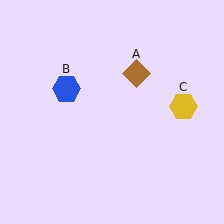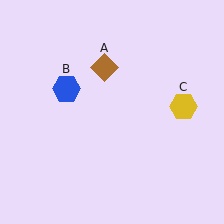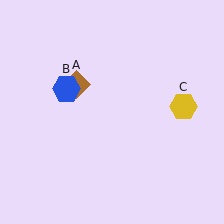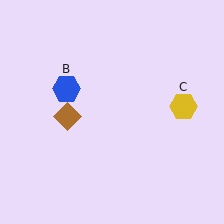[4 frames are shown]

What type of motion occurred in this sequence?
The brown diamond (object A) rotated counterclockwise around the center of the scene.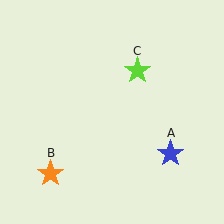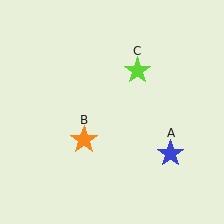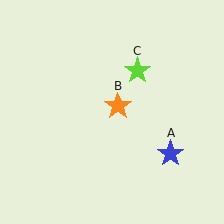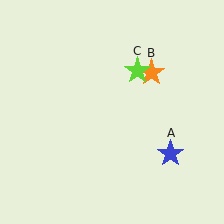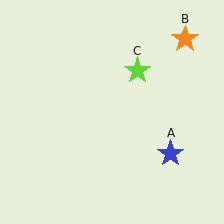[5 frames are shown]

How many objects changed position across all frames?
1 object changed position: orange star (object B).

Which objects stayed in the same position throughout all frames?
Blue star (object A) and lime star (object C) remained stationary.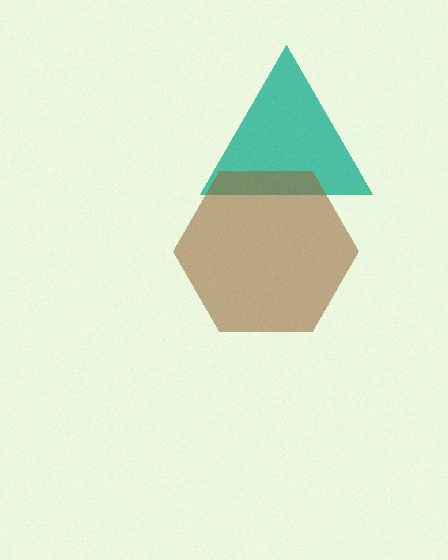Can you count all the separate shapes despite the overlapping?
Yes, there are 2 separate shapes.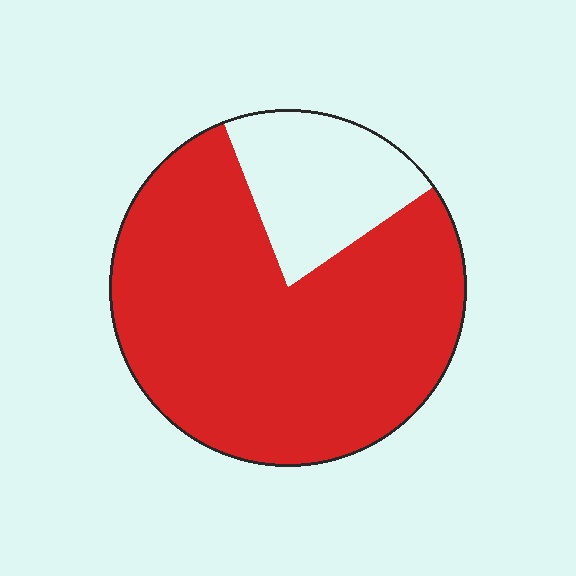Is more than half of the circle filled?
Yes.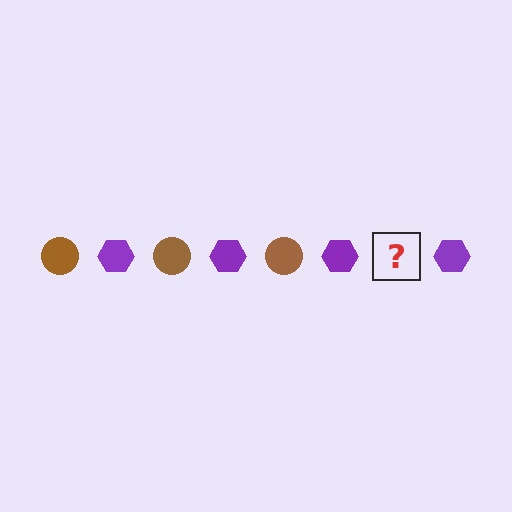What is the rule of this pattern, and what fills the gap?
The rule is that the pattern alternates between brown circle and purple hexagon. The gap should be filled with a brown circle.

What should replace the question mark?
The question mark should be replaced with a brown circle.